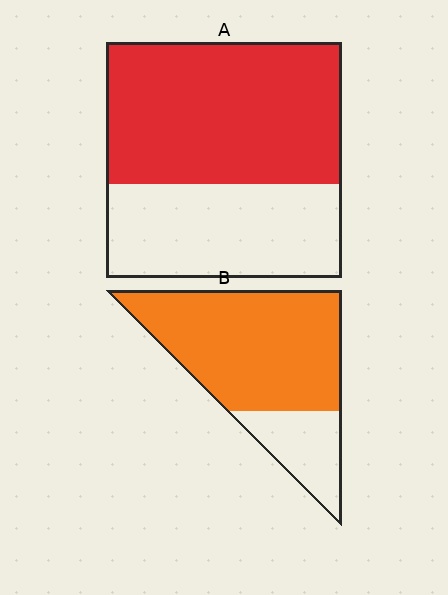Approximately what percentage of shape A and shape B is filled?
A is approximately 60% and B is approximately 75%.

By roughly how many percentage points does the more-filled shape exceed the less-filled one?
By roughly 15 percentage points (B over A).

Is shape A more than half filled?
Yes.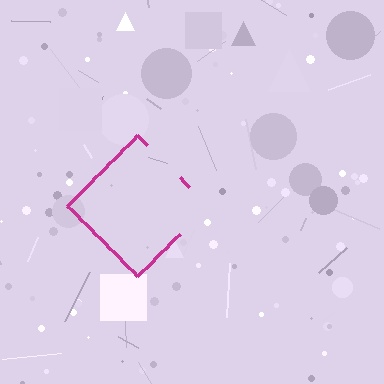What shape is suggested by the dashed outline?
The dashed outline suggests a diamond.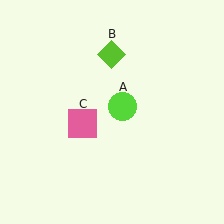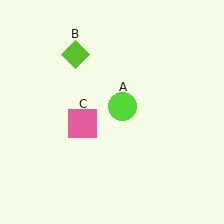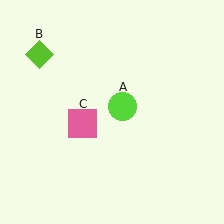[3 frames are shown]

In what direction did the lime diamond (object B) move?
The lime diamond (object B) moved left.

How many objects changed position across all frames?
1 object changed position: lime diamond (object B).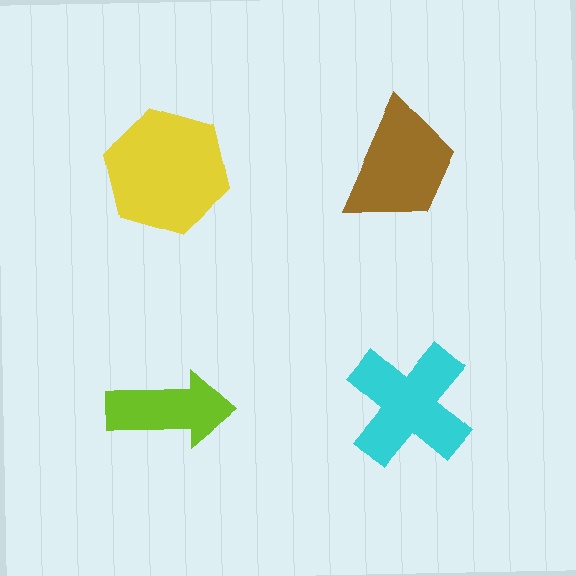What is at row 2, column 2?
A cyan cross.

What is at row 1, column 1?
A yellow hexagon.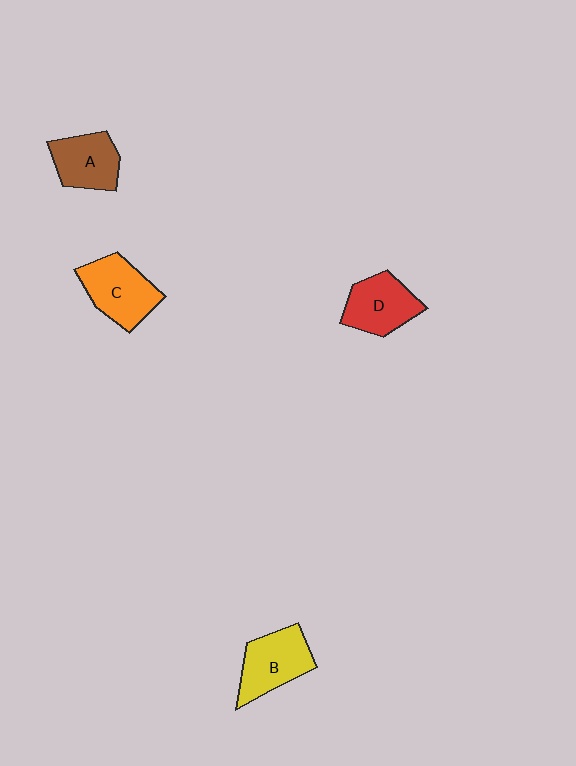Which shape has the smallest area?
Shape A (brown).